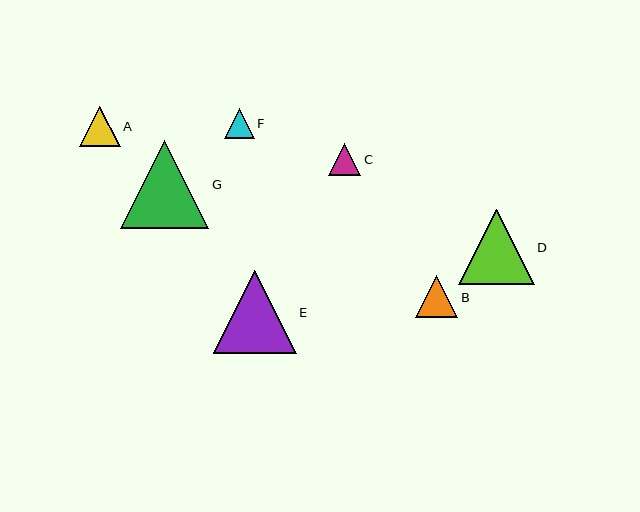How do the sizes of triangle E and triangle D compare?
Triangle E and triangle D are approximately the same size.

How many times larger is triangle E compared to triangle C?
Triangle E is approximately 2.6 times the size of triangle C.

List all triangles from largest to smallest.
From largest to smallest: G, E, D, B, A, C, F.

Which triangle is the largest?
Triangle G is the largest with a size of approximately 88 pixels.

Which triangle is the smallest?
Triangle F is the smallest with a size of approximately 30 pixels.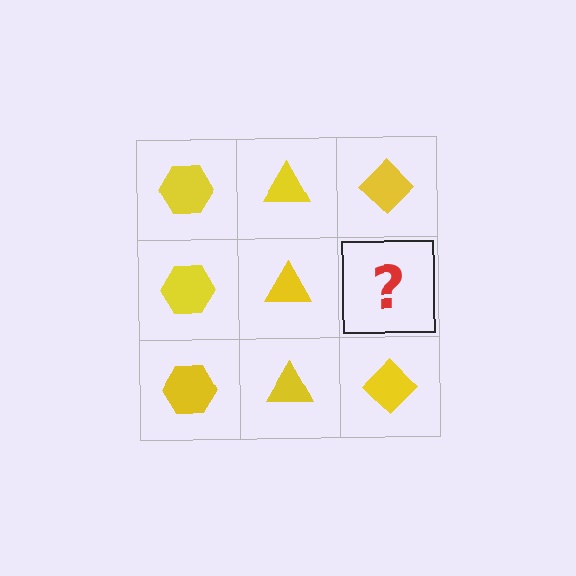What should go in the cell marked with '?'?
The missing cell should contain a yellow diamond.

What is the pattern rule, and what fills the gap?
The rule is that each column has a consistent shape. The gap should be filled with a yellow diamond.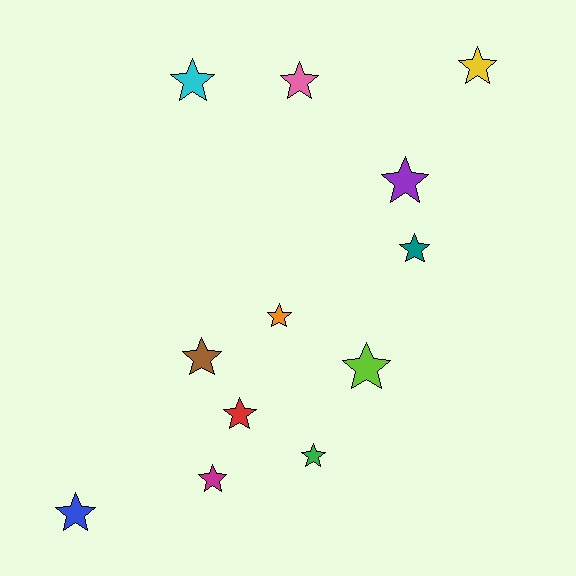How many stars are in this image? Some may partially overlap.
There are 12 stars.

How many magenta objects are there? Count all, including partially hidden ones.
There is 1 magenta object.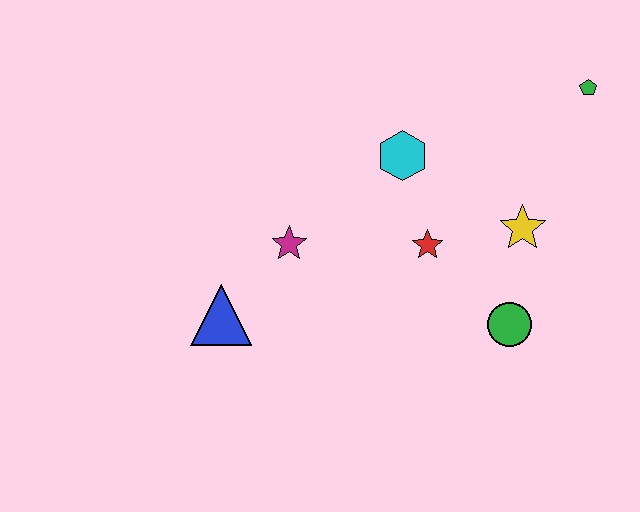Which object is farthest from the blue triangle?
The green pentagon is farthest from the blue triangle.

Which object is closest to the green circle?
The yellow star is closest to the green circle.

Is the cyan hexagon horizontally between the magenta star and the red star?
Yes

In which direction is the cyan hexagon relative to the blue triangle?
The cyan hexagon is to the right of the blue triangle.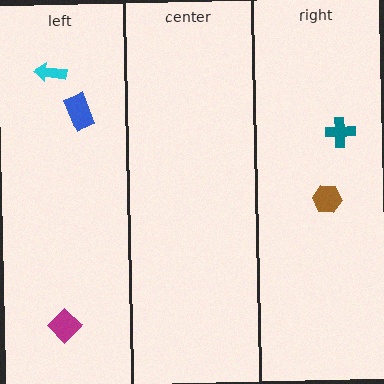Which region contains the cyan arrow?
The left region.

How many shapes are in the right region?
2.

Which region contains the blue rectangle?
The left region.